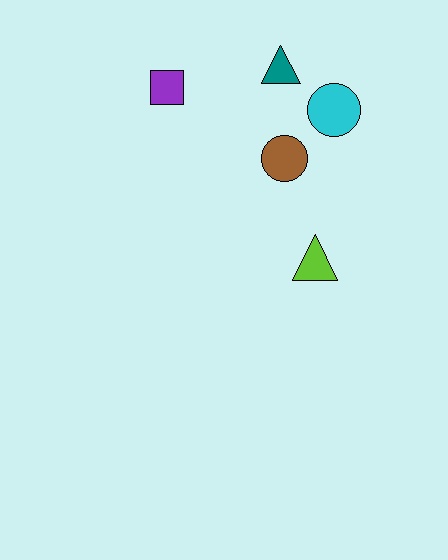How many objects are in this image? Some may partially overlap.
There are 5 objects.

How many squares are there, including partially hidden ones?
There is 1 square.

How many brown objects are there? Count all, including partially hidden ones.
There is 1 brown object.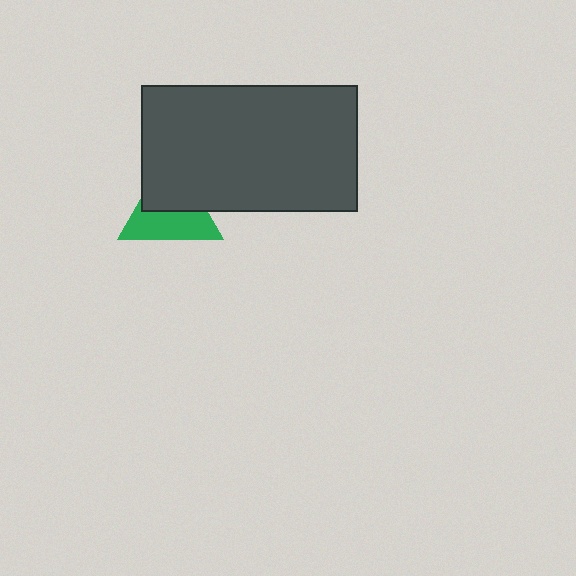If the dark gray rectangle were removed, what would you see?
You would see the complete green triangle.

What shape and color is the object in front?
The object in front is a dark gray rectangle.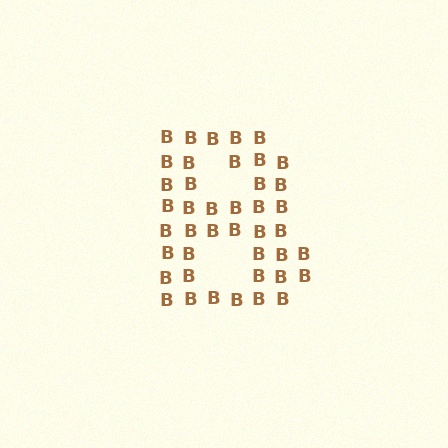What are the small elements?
The small elements are letter B's.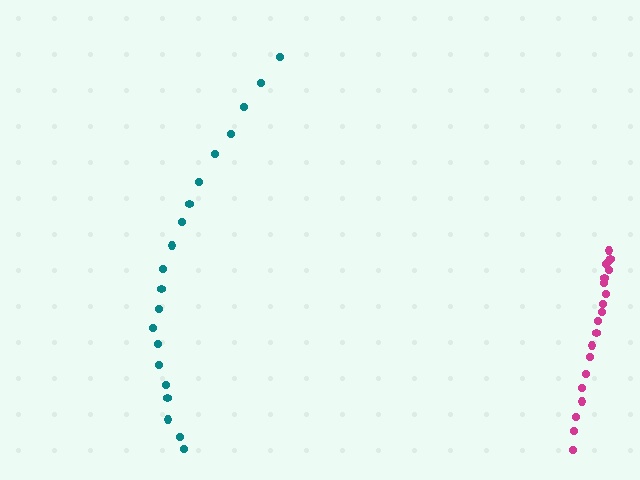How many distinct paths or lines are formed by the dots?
There are 2 distinct paths.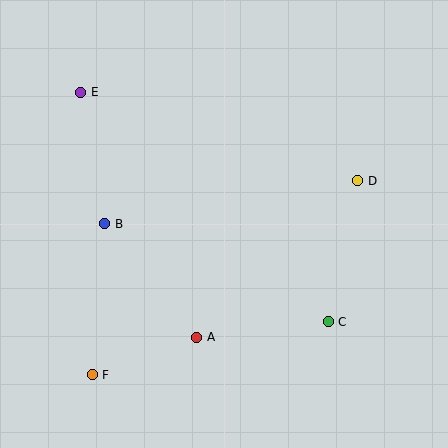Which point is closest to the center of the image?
Point A at (197, 337) is closest to the center.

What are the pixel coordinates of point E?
Point E is at (81, 92).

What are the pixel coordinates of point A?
Point A is at (197, 337).